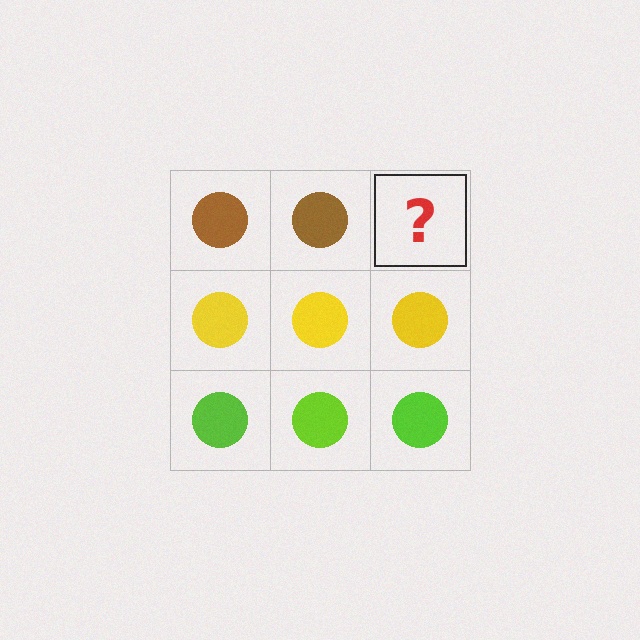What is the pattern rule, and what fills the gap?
The rule is that each row has a consistent color. The gap should be filled with a brown circle.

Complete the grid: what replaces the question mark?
The question mark should be replaced with a brown circle.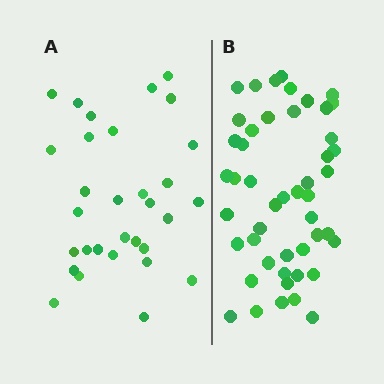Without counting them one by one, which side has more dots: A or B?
Region B (the right region) has more dots.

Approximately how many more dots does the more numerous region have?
Region B has approximately 15 more dots than region A.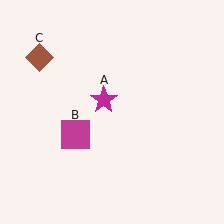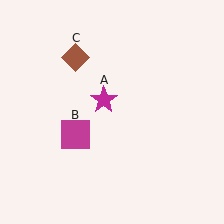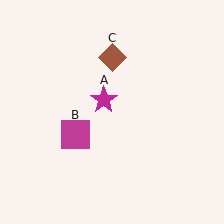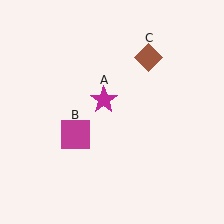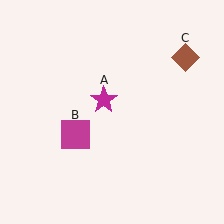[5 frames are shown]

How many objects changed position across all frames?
1 object changed position: brown diamond (object C).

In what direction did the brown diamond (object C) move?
The brown diamond (object C) moved right.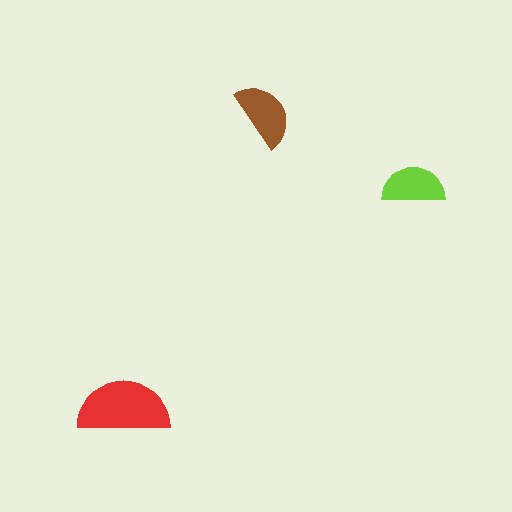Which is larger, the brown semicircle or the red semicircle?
The red one.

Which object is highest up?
The brown semicircle is topmost.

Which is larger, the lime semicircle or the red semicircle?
The red one.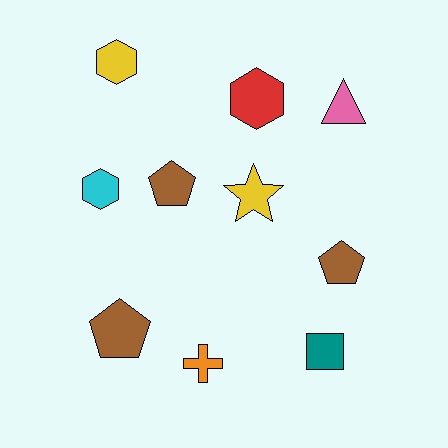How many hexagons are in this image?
There are 3 hexagons.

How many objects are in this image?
There are 10 objects.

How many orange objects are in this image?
There is 1 orange object.